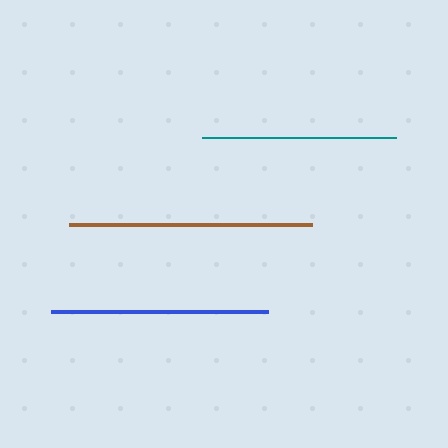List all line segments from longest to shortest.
From longest to shortest: brown, blue, teal.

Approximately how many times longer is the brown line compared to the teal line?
The brown line is approximately 1.3 times the length of the teal line.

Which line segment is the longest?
The brown line is the longest at approximately 243 pixels.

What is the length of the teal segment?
The teal segment is approximately 194 pixels long.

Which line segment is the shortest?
The teal line is the shortest at approximately 194 pixels.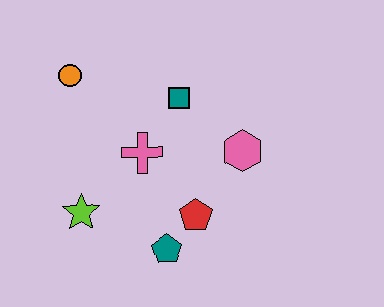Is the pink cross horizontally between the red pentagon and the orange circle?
Yes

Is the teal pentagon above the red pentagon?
No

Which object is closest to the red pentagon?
The teal pentagon is closest to the red pentagon.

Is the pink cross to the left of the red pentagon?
Yes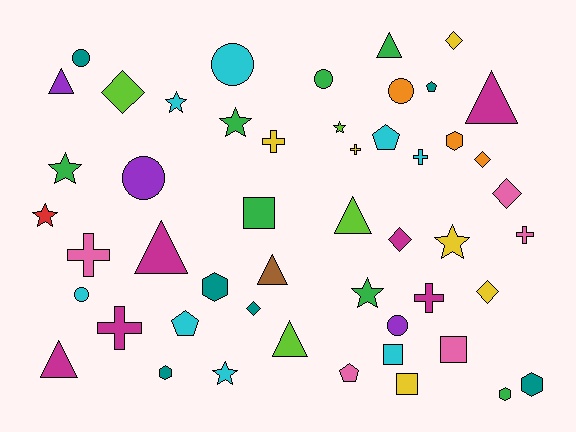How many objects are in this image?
There are 50 objects.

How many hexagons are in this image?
There are 5 hexagons.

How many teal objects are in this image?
There are 6 teal objects.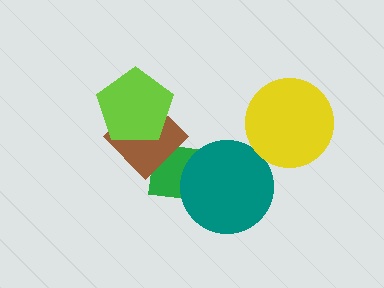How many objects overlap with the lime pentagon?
1 object overlaps with the lime pentagon.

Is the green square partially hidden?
Yes, it is partially covered by another shape.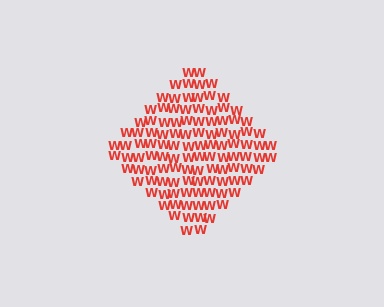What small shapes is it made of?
It is made of small letter W's.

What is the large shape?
The large shape is a diamond.